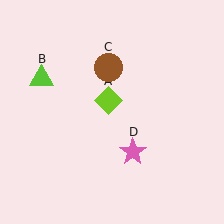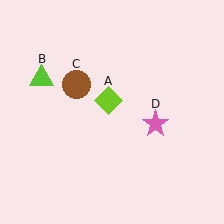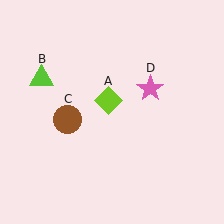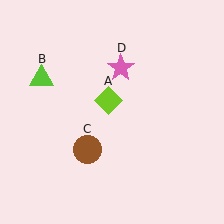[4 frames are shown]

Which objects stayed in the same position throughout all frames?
Lime diamond (object A) and lime triangle (object B) remained stationary.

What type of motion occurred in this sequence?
The brown circle (object C), pink star (object D) rotated counterclockwise around the center of the scene.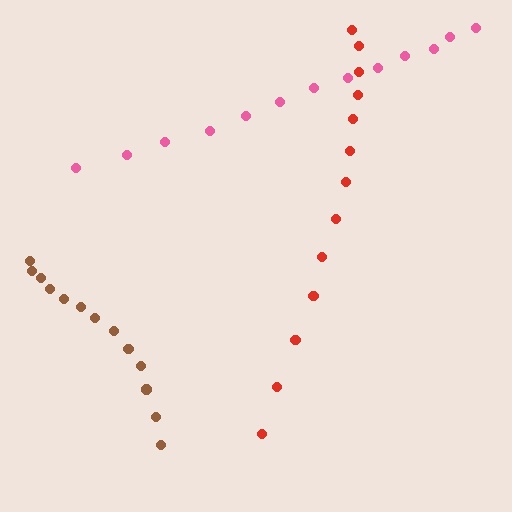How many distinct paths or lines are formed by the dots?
There are 3 distinct paths.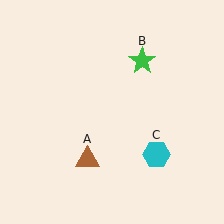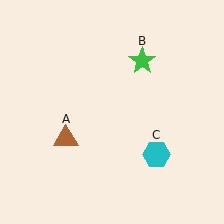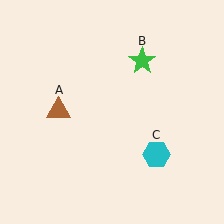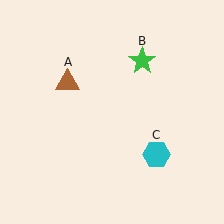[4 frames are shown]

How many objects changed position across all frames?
1 object changed position: brown triangle (object A).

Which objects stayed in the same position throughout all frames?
Green star (object B) and cyan hexagon (object C) remained stationary.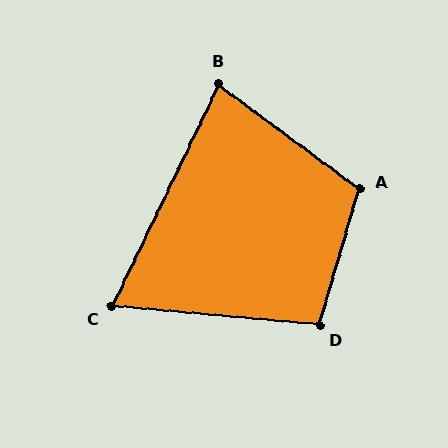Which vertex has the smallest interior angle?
C, at approximately 69 degrees.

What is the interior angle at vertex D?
Approximately 101 degrees (obtuse).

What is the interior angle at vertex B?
Approximately 79 degrees (acute).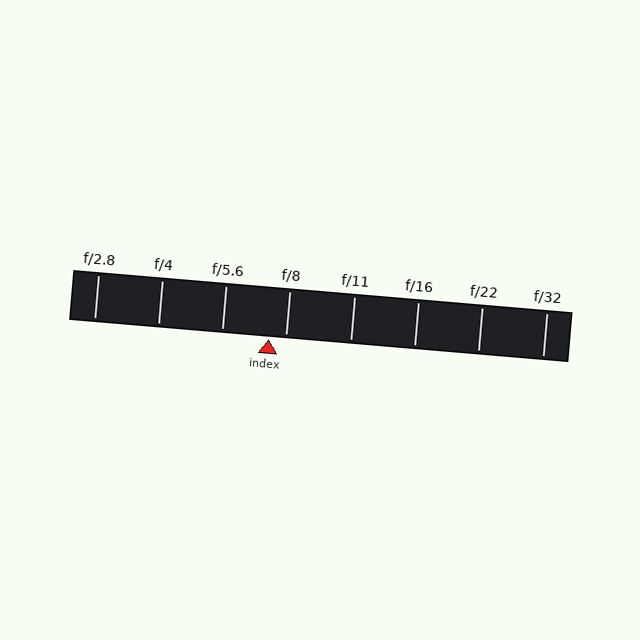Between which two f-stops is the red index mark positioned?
The index mark is between f/5.6 and f/8.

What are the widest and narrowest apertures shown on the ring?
The widest aperture shown is f/2.8 and the narrowest is f/32.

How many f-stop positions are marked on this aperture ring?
There are 8 f-stop positions marked.